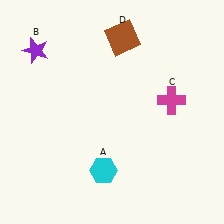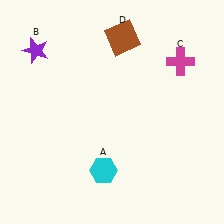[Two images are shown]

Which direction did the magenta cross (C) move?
The magenta cross (C) moved up.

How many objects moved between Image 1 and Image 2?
1 object moved between the two images.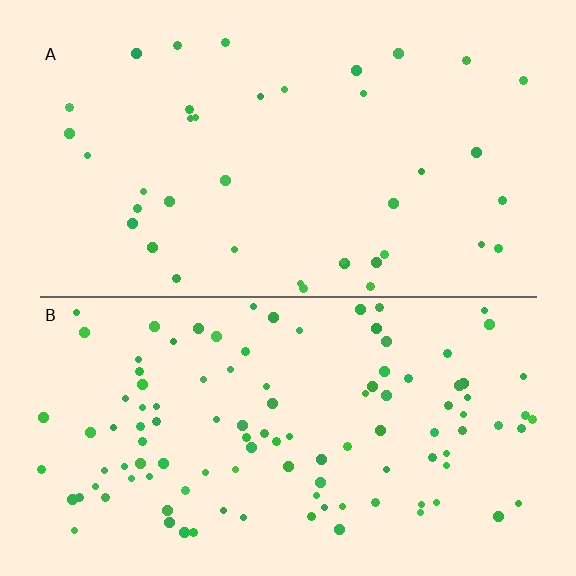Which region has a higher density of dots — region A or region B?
B (the bottom).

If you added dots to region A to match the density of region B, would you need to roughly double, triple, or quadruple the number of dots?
Approximately triple.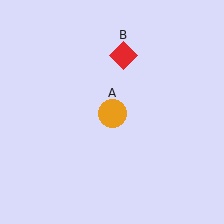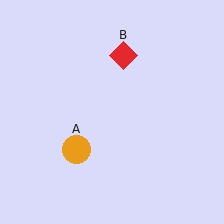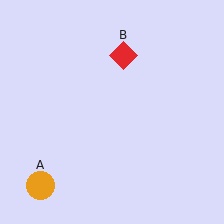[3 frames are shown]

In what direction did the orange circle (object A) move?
The orange circle (object A) moved down and to the left.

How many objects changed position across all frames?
1 object changed position: orange circle (object A).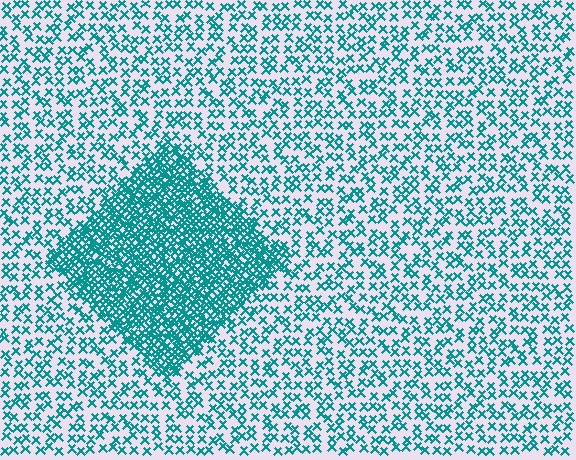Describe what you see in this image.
The image contains small teal elements arranged at two different densities. A diamond-shaped region is visible where the elements are more densely packed than the surrounding area.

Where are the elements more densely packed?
The elements are more densely packed inside the diamond boundary.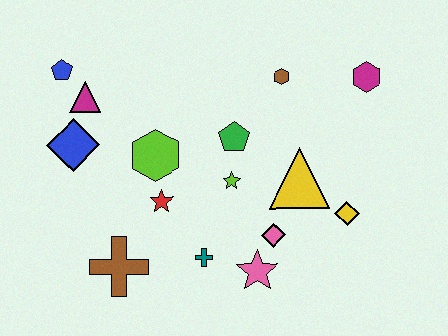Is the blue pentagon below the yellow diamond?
No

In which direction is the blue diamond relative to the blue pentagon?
The blue diamond is below the blue pentagon.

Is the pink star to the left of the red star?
No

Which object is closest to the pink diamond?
The pink star is closest to the pink diamond.